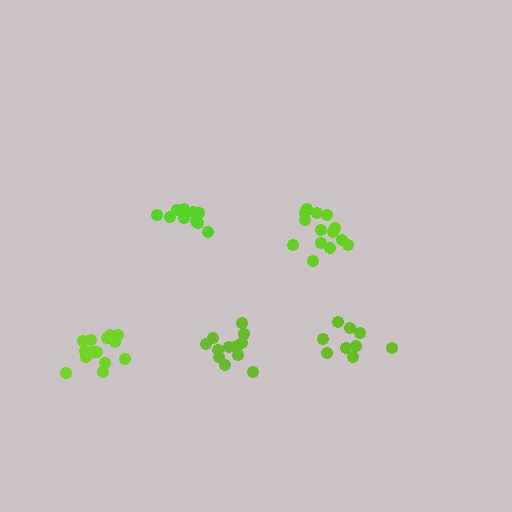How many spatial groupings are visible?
There are 5 spatial groupings.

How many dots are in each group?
Group 1: 14 dots, Group 2: 10 dots, Group 3: 9 dots, Group 4: 12 dots, Group 5: 14 dots (59 total).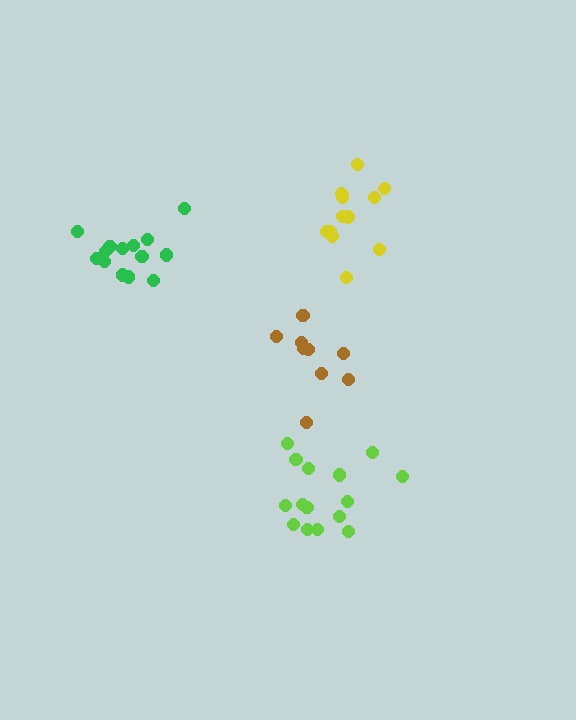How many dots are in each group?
Group 1: 13 dots, Group 2: 9 dots, Group 3: 15 dots, Group 4: 14 dots (51 total).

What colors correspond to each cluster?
The clusters are colored: yellow, brown, lime, green.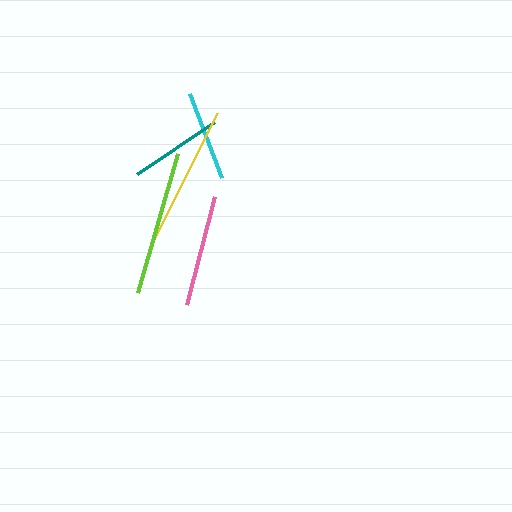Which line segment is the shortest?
The cyan line is the shortest at approximately 90 pixels.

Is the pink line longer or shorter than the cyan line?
The pink line is longer than the cyan line.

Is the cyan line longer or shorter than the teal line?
The teal line is longer than the cyan line.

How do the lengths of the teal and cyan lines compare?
The teal and cyan lines are approximately the same length.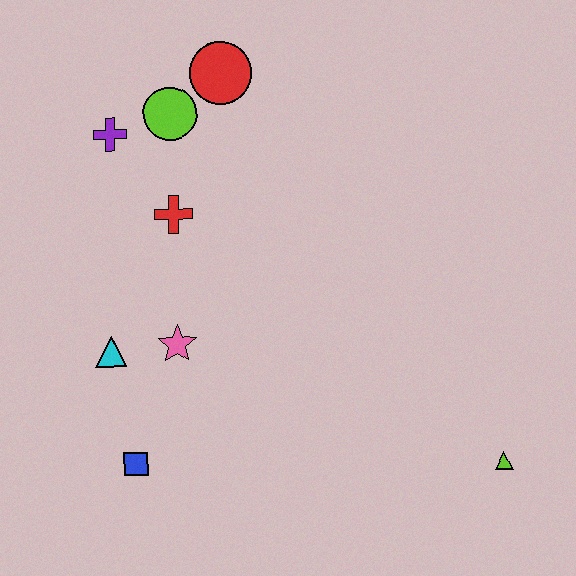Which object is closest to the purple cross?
The lime circle is closest to the purple cross.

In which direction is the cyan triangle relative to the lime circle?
The cyan triangle is below the lime circle.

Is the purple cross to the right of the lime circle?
No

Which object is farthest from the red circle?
The lime triangle is farthest from the red circle.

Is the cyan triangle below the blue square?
No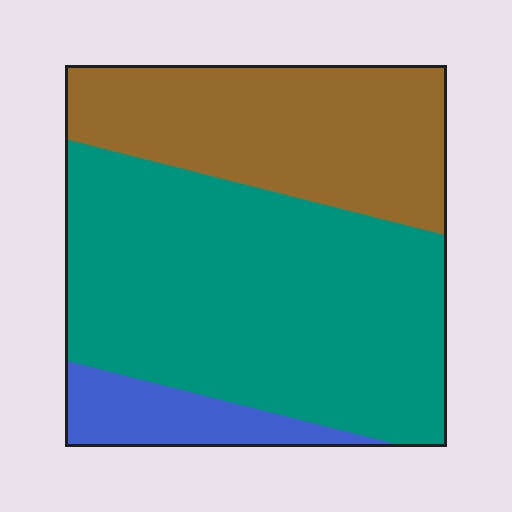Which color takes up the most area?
Teal, at roughly 60%.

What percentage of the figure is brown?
Brown takes up about one third (1/3) of the figure.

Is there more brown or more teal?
Teal.